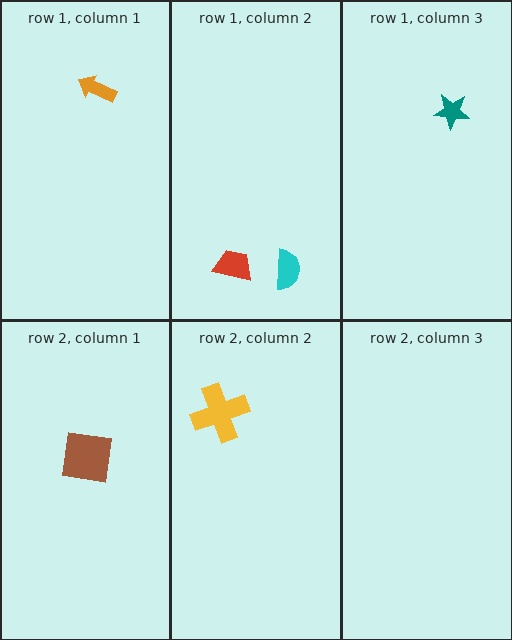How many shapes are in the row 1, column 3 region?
1.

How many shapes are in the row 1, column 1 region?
1.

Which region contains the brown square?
The row 2, column 1 region.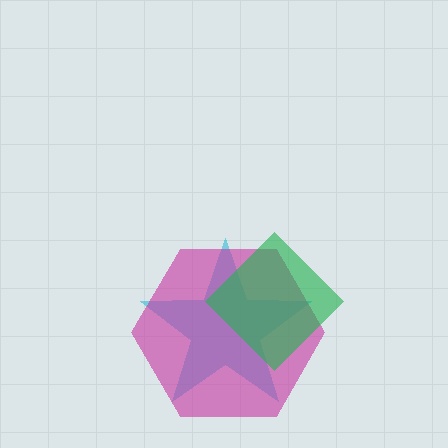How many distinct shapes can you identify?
There are 3 distinct shapes: a cyan star, a magenta hexagon, a green diamond.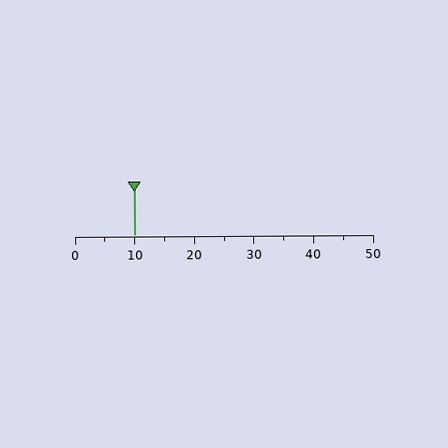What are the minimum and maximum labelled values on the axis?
The axis runs from 0 to 50.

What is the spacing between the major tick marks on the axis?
The major ticks are spaced 10 apart.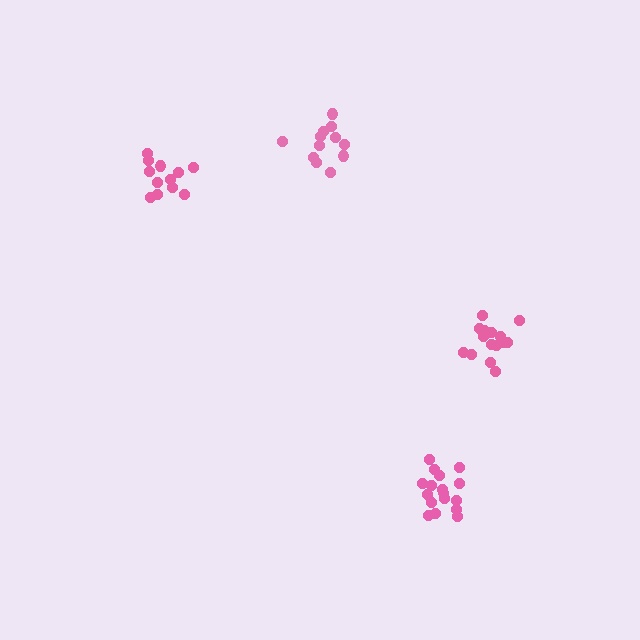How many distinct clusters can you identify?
There are 4 distinct clusters.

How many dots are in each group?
Group 1: 12 dots, Group 2: 12 dots, Group 3: 17 dots, Group 4: 15 dots (56 total).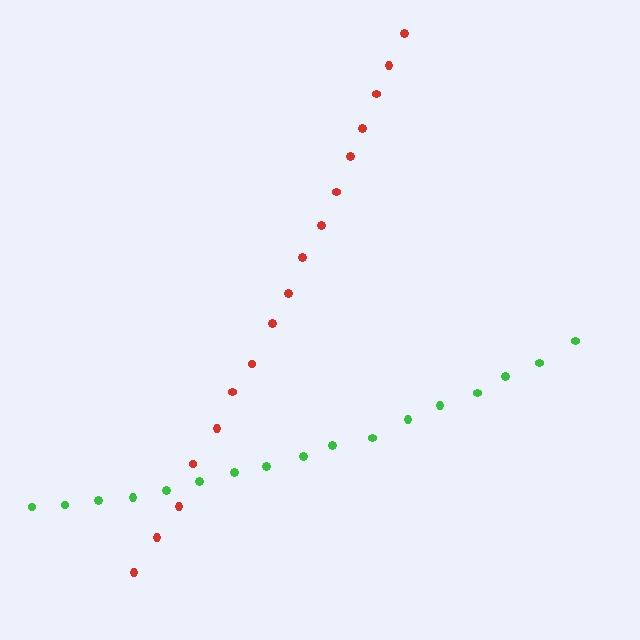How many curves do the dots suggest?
There are 2 distinct paths.